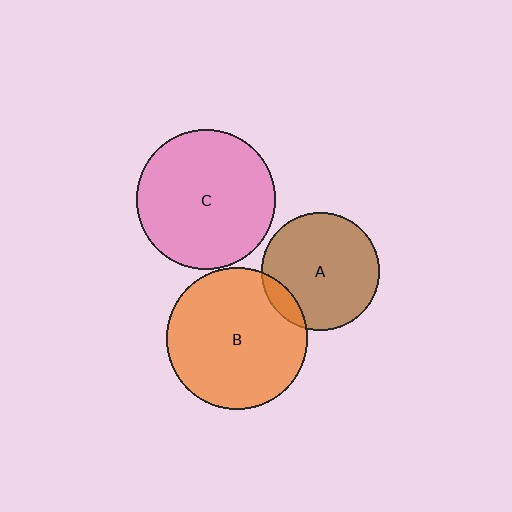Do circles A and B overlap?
Yes.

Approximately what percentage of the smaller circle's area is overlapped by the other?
Approximately 10%.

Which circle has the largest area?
Circle B (orange).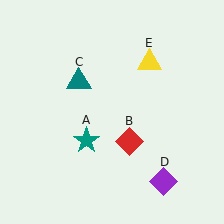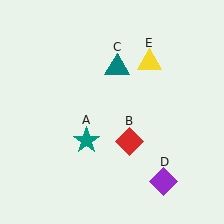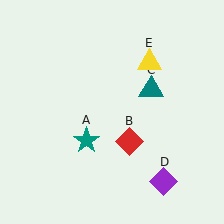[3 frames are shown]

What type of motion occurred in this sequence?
The teal triangle (object C) rotated clockwise around the center of the scene.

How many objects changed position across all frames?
1 object changed position: teal triangle (object C).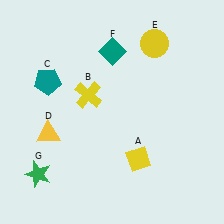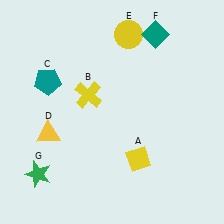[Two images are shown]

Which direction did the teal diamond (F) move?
The teal diamond (F) moved right.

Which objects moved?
The objects that moved are: the yellow circle (E), the teal diamond (F).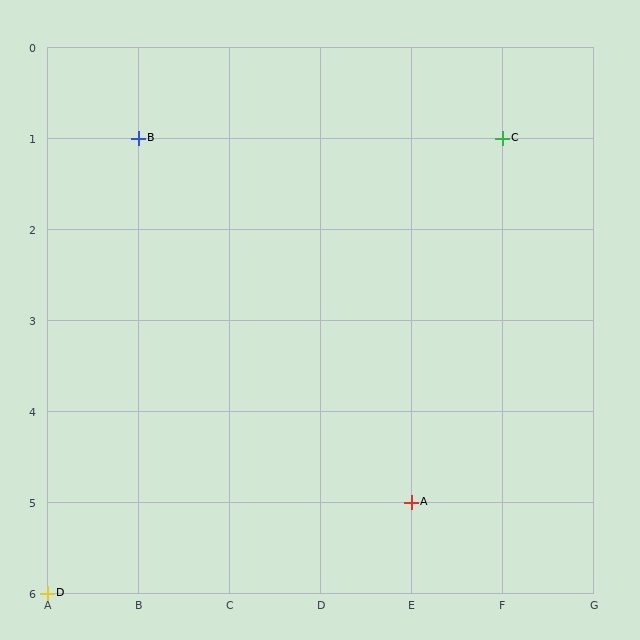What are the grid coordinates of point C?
Point C is at grid coordinates (F, 1).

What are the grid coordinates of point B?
Point B is at grid coordinates (B, 1).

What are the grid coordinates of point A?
Point A is at grid coordinates (E, 5).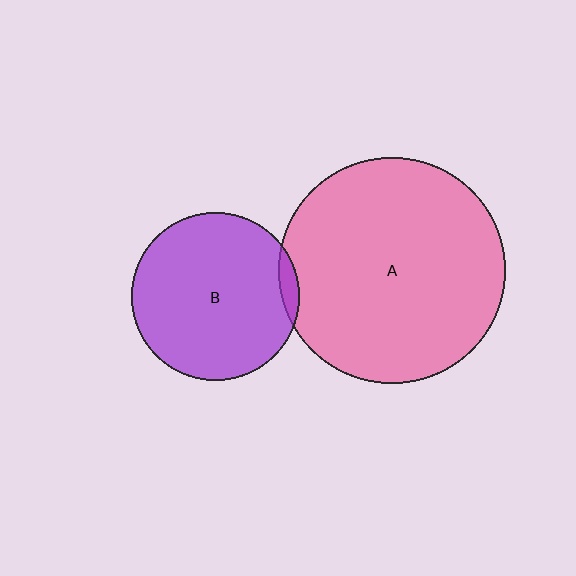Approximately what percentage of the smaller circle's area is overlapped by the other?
Approximately 5%.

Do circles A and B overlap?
Yes.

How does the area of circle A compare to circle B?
Approximately 1.8 times.